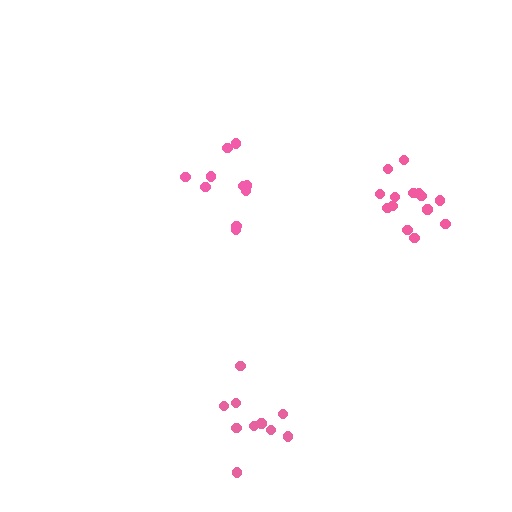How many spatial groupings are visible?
There are 3 spatial groupings.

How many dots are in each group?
Group 1: 14 dots, Group 2: 10 dots, Group 3: 10 dots (34 total).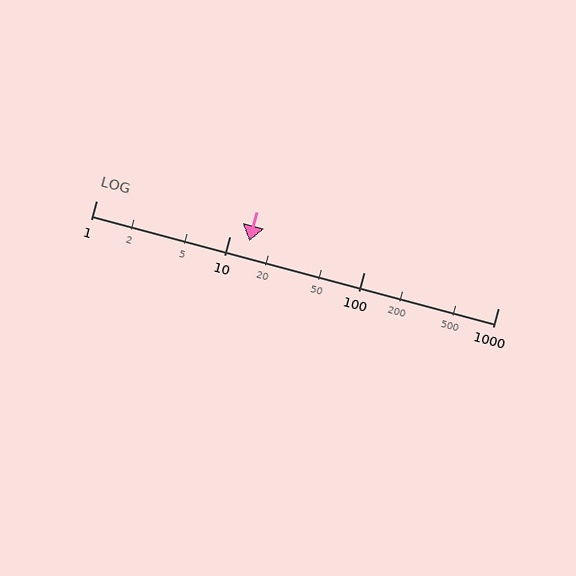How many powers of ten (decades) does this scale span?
The scale spans 3 decades, from 1 to 1000.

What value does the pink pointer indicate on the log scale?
The pointer indicates approximately 14.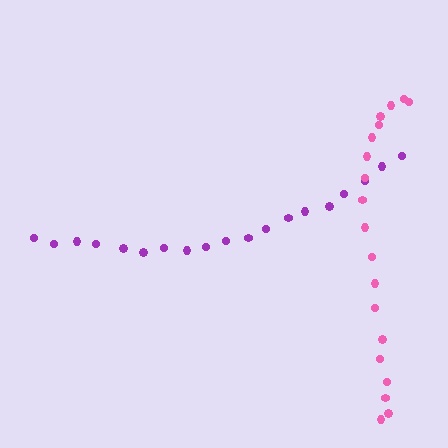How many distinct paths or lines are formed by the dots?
There are 2 distinct paths.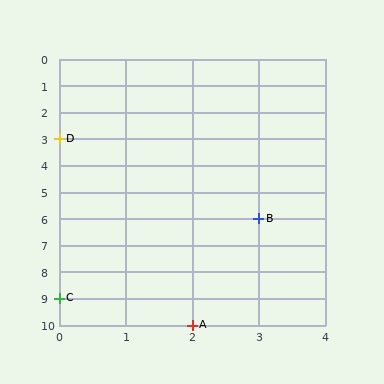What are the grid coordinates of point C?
Point C is at grid coordinates (0, 9).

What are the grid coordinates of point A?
Point A is at grid coordinates (2, 10).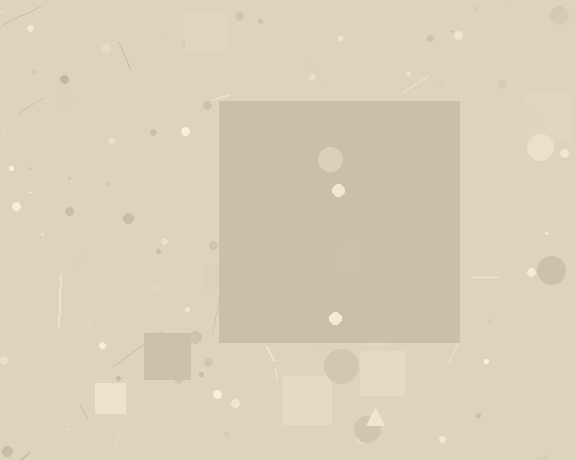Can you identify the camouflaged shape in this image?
The camouflaged shape is a square.